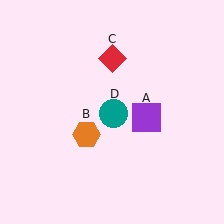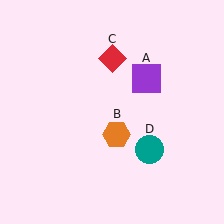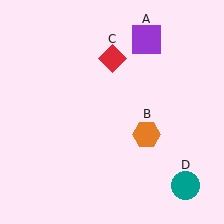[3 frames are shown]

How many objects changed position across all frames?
3 objects changed position: purple square (object A), orange hexagon (object B), teal circle (object D).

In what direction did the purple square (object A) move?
The purple square (object A) moved up.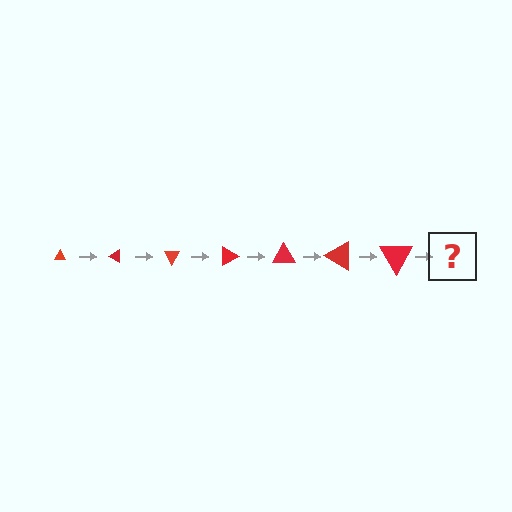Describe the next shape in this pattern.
It should be a triangle, larger than the previous one and rotated 210 degrees from the start.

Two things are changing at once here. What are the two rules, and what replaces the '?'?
The two rules are that the triangle grows larger each step and it rotates 30 degrees each step. The '?' should be a triangle, larger than the previous one and rotated 210 degrees from the start.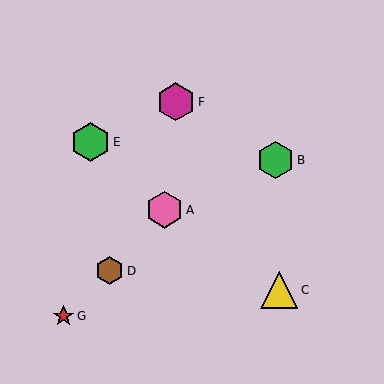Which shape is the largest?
The green hexagon (labeled E) is the largest.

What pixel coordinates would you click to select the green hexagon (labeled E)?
Click at (90, 142) to select the green hexagon E.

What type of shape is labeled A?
Shape A is a pink hexagon.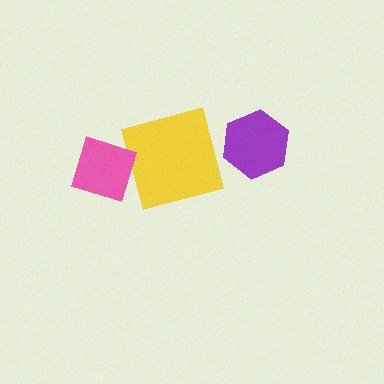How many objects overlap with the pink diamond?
1 object overlaps with the pink diamond.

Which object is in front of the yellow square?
The pink diamond is in front of the yellow square.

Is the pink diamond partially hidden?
No, no other shape covers it.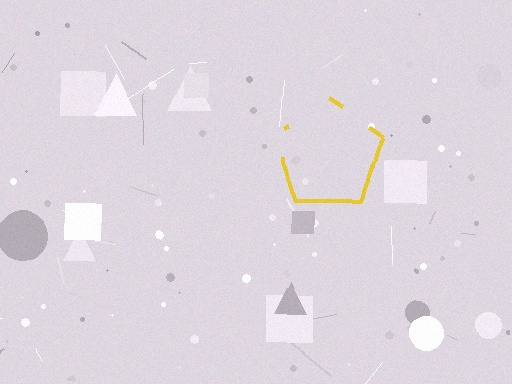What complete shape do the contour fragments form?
The contour fragments form a pentagon.